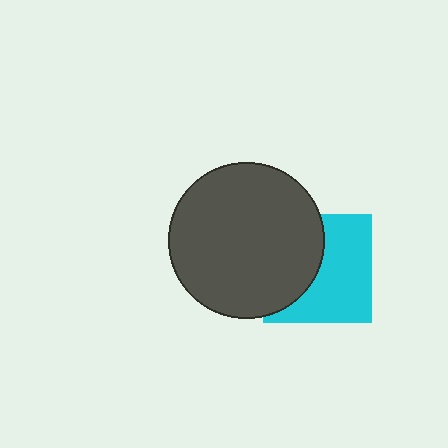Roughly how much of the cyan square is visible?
About half of it is visible (roughly 57%).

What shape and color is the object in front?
The object in front is a dark gray circle.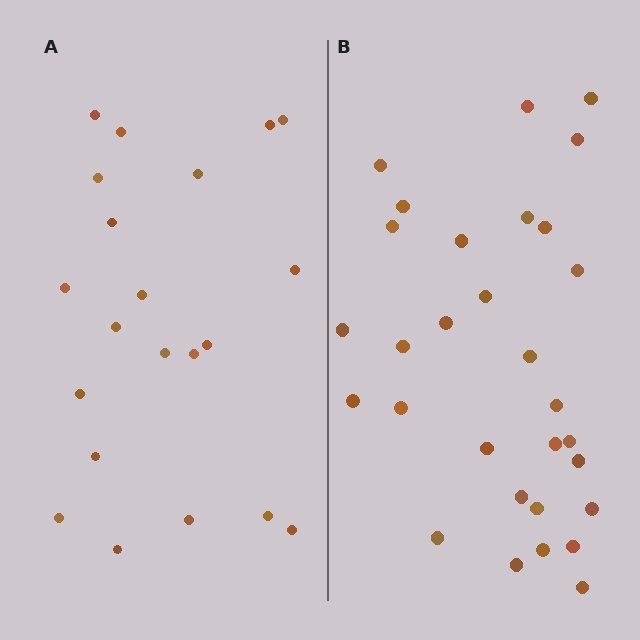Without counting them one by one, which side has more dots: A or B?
Region B (the right region) has more dots.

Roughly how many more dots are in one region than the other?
Region B has roughly 8 or so more dots than region A.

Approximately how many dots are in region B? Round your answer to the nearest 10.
About 30 dots.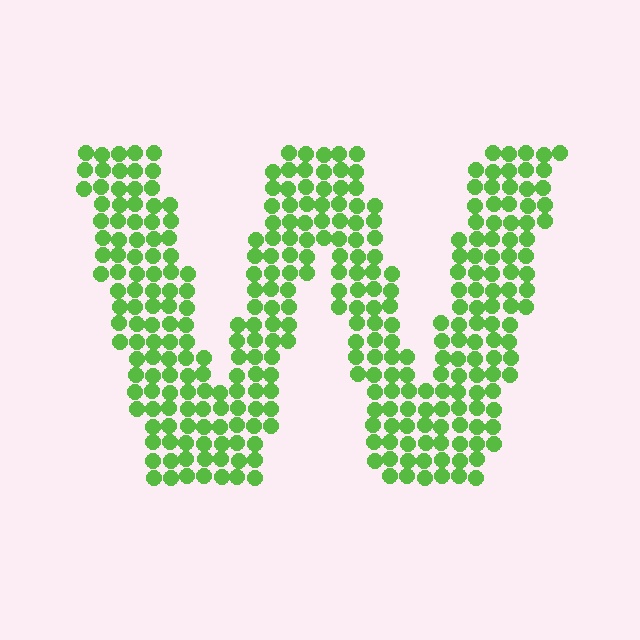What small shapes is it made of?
It is made of small circles.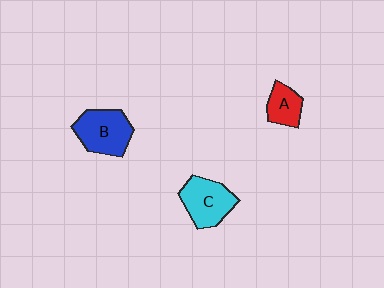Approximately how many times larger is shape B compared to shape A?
Approximately 1.8 times.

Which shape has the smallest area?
Shape A (red).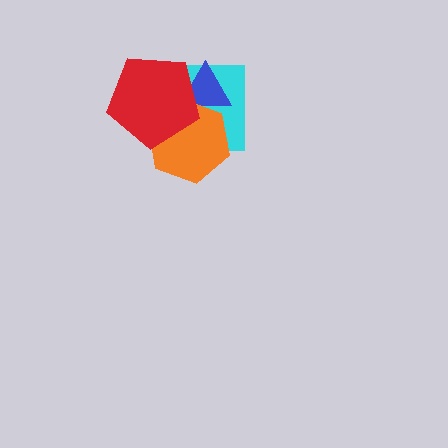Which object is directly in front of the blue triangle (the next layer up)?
The orange hexagon is directly in front of the blue triangle.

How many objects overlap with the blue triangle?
3 objects overlap with the blue triangle.